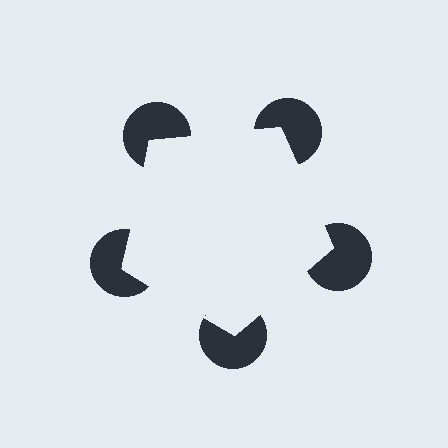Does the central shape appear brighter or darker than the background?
It typically appears slightly brighter than the background, even though no actual brightness change is drawn.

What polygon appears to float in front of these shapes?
An illusory pentagon — its edges are inferred from the aligned wedge cuts in the pac-man discs, not physically drawn.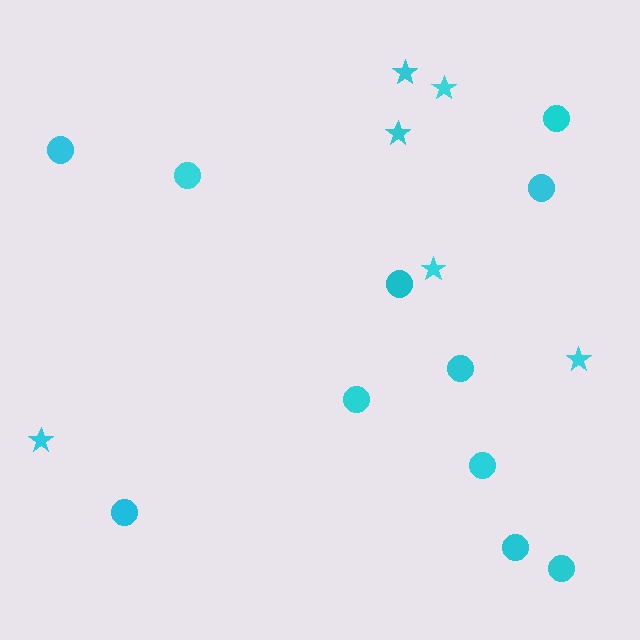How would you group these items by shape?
There are 2 groups: one group of circles (11) and one group of stars (6).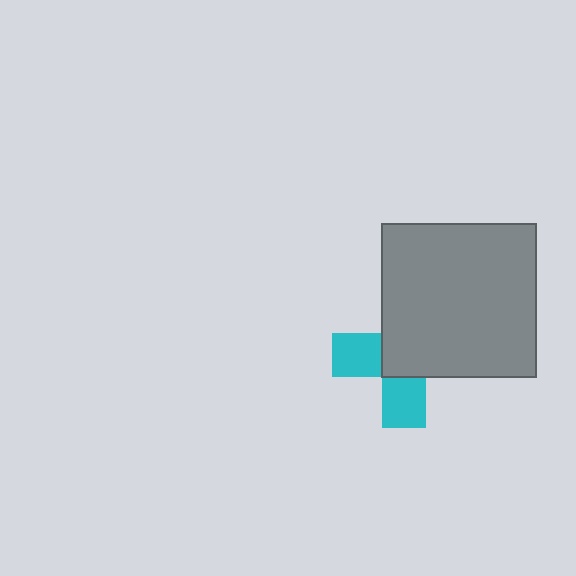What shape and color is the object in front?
The object in front is a gray square.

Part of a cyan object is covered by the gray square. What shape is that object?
It is a cross.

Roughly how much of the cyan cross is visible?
A small part of it is visible (roughly 41%).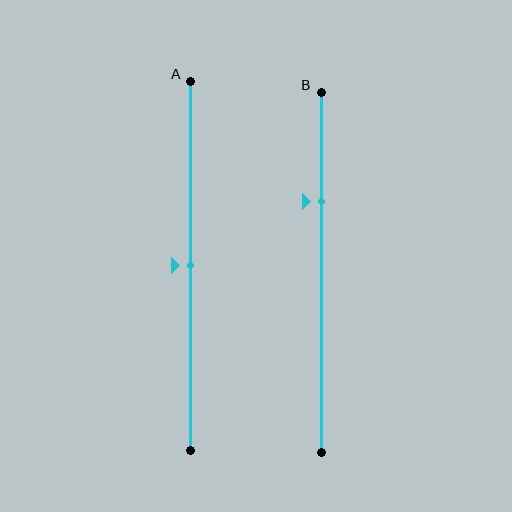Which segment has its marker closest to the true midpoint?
Segment A has its marker closest to the true midpoint.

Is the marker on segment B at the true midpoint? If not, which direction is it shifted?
No, the marker on segment B is shifted upward by about 20% of the segment length.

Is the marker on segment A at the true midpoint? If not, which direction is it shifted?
Yes, the marker on segment A is at the true midpoint.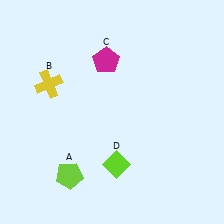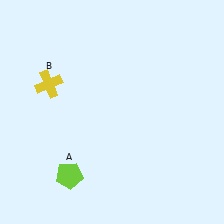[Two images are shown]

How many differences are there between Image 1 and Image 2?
There are 2 differences between the two images.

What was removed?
The magenta pentagon (C), the lime diamond (D) were removed in Image 2.